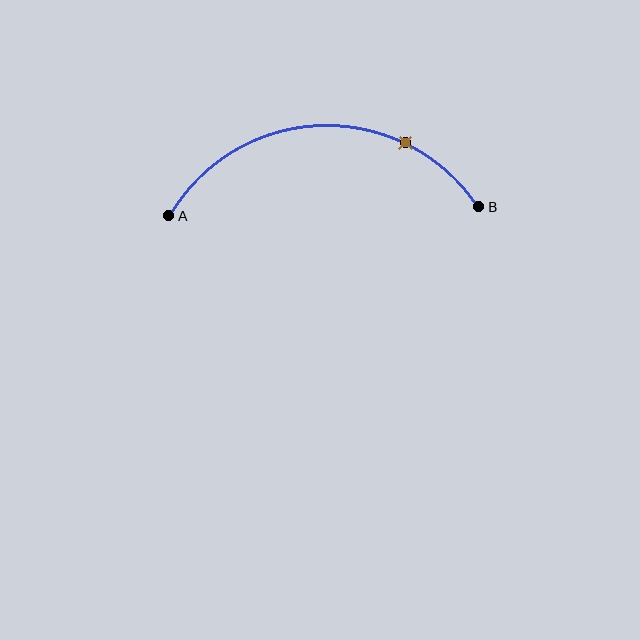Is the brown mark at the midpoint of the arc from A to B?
No. The brown mark lies on the arc but is closer to endpoint B. The arc midpoint would be at the point on the curve equidistant along the arc from both A and B.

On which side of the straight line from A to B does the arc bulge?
The arc bulges above the straight line connecting A and B.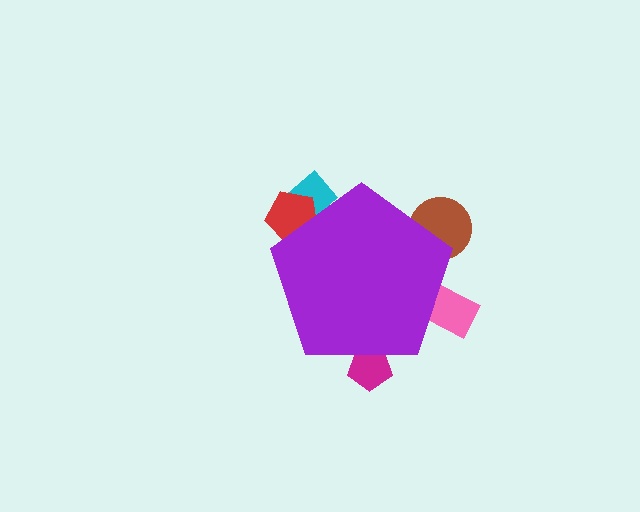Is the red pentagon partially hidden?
Yes, the red pentagon is partially hidden behind the purple pentagon.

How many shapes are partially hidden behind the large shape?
5 shapes are partially hidden.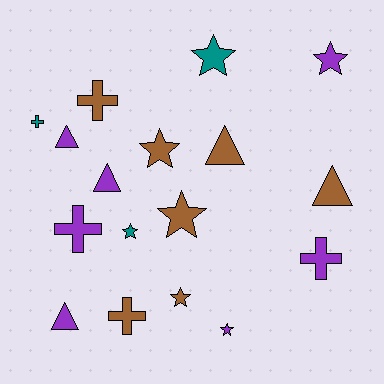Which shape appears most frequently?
Star, with 7 objects.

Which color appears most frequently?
Purple, with 7 objects.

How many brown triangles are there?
There are 2 brown triangles.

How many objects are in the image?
There are 17 objects.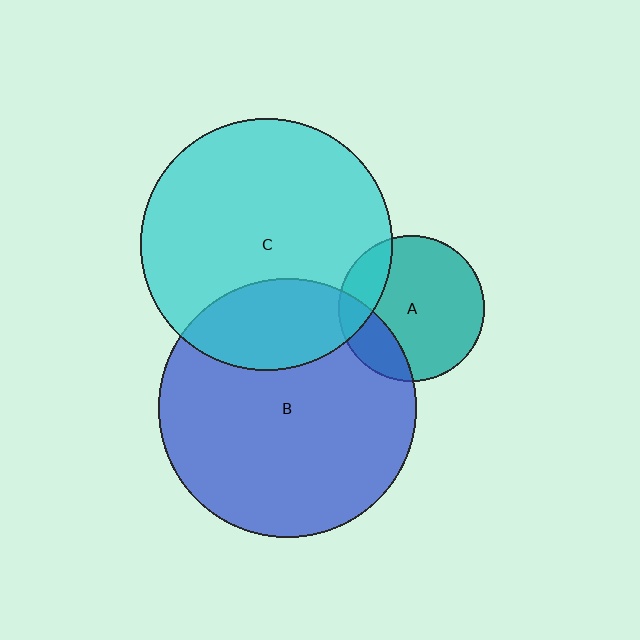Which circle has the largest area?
Circle B (blue).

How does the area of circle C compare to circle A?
Approximately 3.0 times.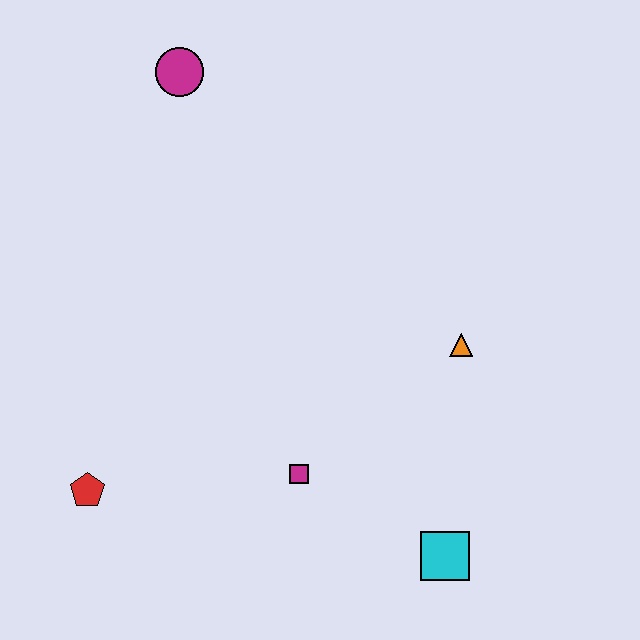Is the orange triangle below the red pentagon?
No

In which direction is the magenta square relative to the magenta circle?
The magenta square is below the magenta circle.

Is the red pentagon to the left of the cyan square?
Yes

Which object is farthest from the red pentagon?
The magenta circle is farthest from the red pentagon.